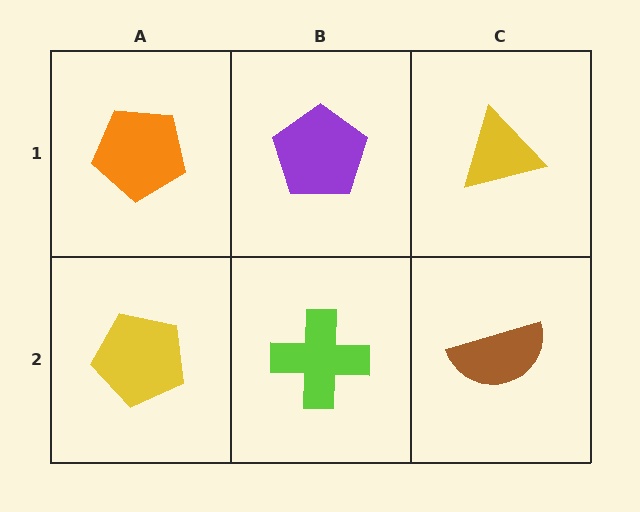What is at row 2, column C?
A brown semicircle.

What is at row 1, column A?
An orange pentagon.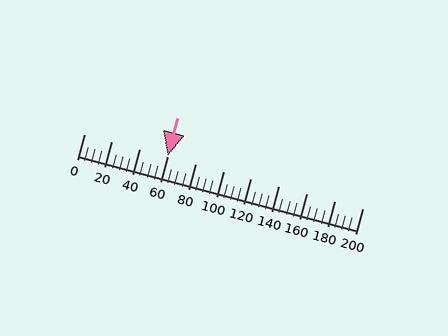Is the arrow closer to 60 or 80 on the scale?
The arrow is closer to 60.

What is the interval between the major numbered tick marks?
The major tick marks are spaced 20 units apart.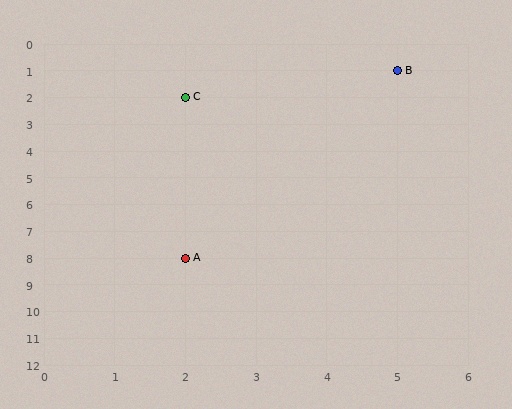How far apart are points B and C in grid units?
Points B and C are 3 columns and 1 row apart (about 3.2 grid units diagonally).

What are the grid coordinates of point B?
Point B is at grid coordinates (5, 1).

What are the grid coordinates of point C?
Point C is at grid coordinates (2, 2).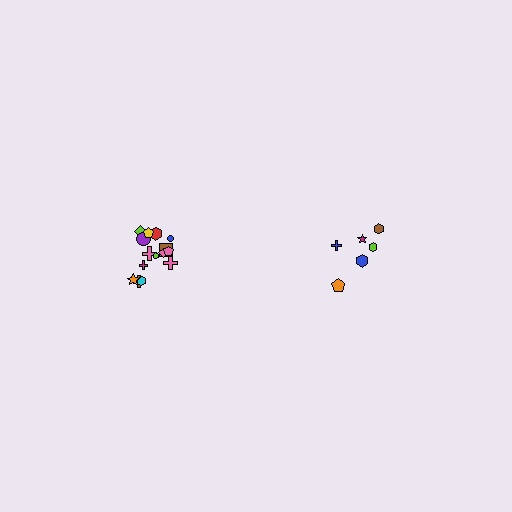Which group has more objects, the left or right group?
The left group.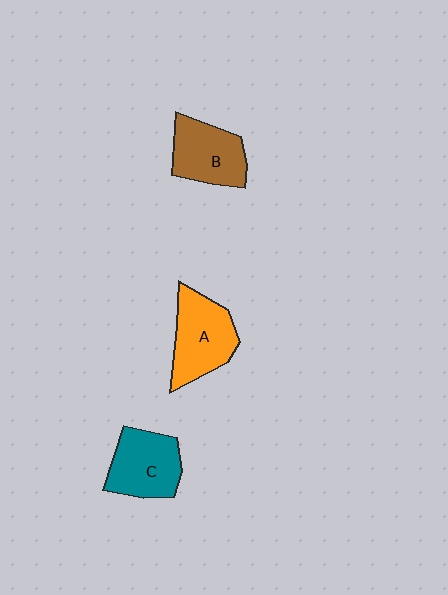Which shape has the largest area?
Shape A (orange).